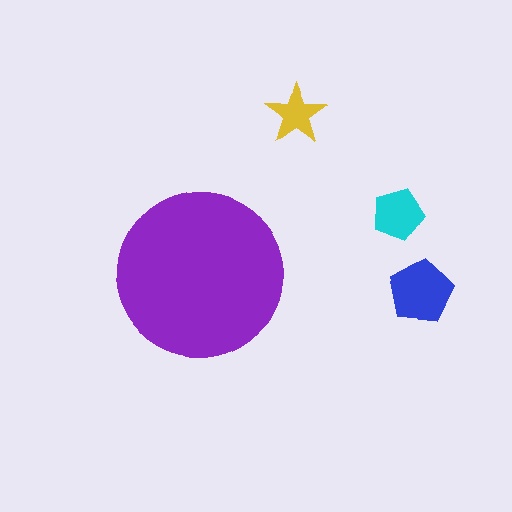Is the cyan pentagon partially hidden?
No, the cyan pentagon is fully visible.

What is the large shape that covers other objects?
A purple circle.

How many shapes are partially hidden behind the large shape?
0 shapes are partially hidden.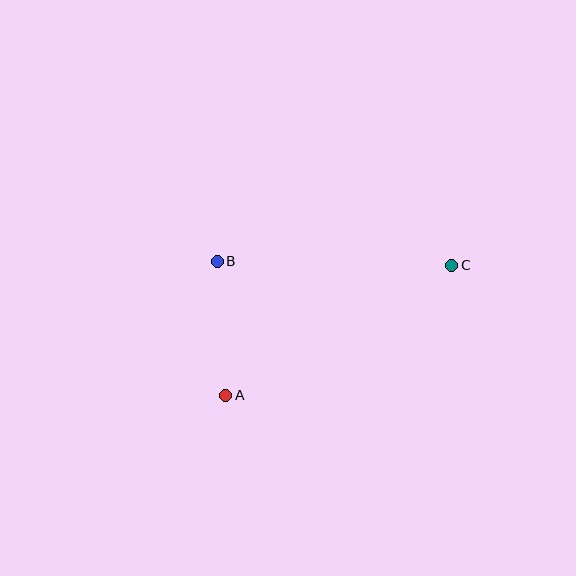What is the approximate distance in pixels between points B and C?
The distance between B and C is approximately 235 pixels.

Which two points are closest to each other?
Points A and B are closest to each other.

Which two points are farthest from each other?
Points A and C are farthest from each other.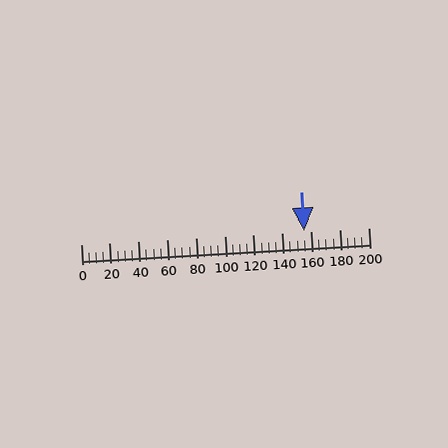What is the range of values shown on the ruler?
The ruler shows values from 0 to 200.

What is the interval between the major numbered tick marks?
The major tick marks are spaced 20 units apart.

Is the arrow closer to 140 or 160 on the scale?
The arrow is closer to 160.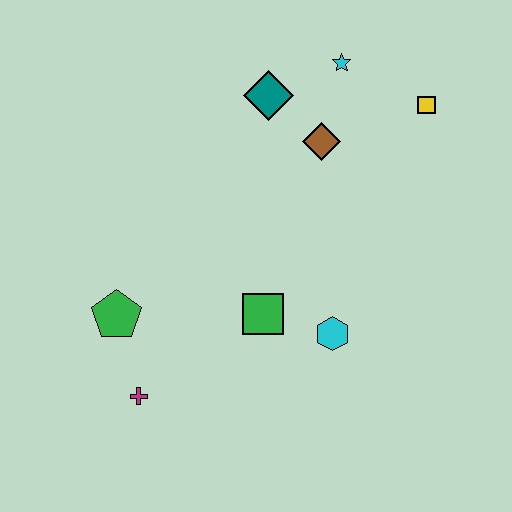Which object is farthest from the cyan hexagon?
The cyan star is farthest from the cyan hexagon.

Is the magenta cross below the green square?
Yes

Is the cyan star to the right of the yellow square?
No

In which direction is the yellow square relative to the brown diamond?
The yellow square is to the right of the brown diamond.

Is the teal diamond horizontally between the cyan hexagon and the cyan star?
No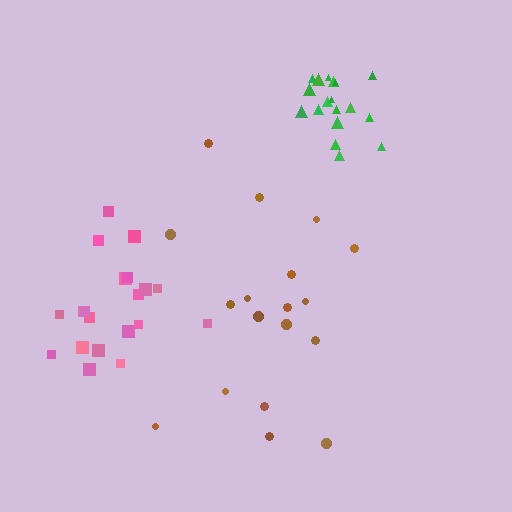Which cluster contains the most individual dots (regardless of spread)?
Pink (20).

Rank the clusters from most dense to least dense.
green, pink, brown.